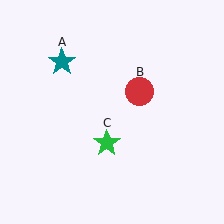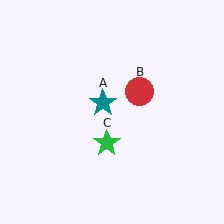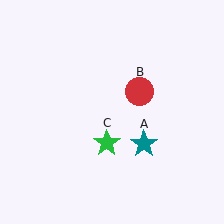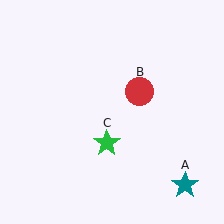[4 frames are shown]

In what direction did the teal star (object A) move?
The teal star (object A) moved down and to the right.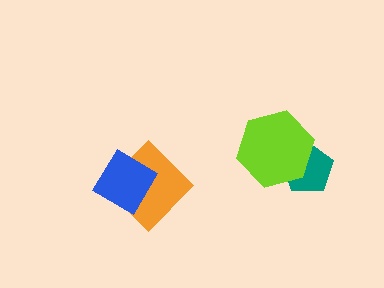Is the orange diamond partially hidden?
Yes, it is partially covered by another shape.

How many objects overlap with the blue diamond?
1 object overlaps with the blue diamond.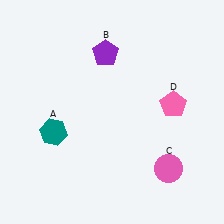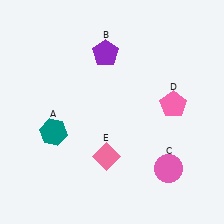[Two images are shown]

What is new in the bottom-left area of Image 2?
A pink diamond (E) was added in the bottom-left area of Image 2.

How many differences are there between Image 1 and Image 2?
There is 1 difference between the two images.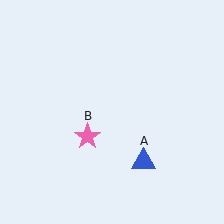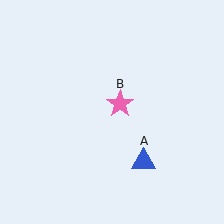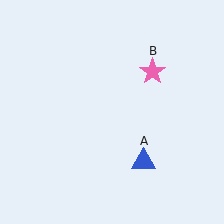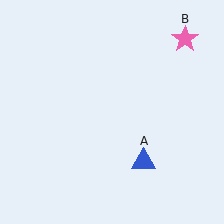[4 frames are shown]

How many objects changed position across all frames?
1 object changed position: pink star (object B).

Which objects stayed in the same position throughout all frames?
Blue triangle (object A) remained stationary.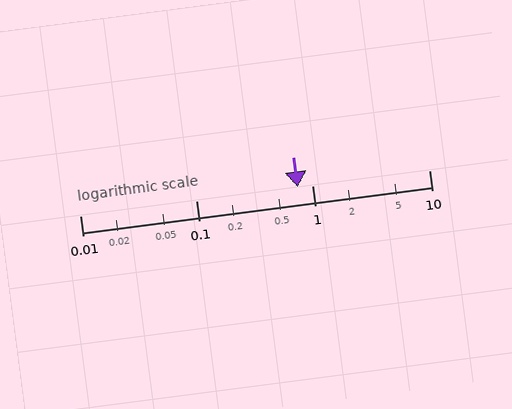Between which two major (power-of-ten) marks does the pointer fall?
The pointer is between 0.1 and 1.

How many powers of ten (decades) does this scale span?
The scale spans 3 decades, from 0.01 to 10.